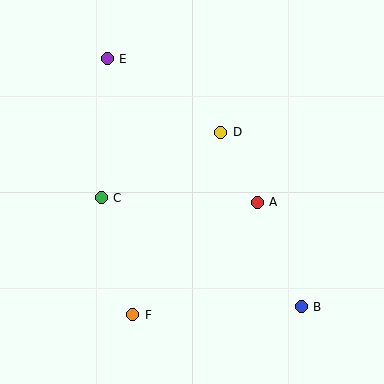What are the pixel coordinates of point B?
Point B is at (301, 307).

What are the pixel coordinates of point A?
Point A is at (257, 202).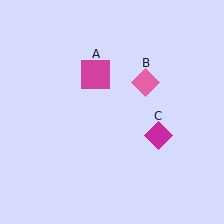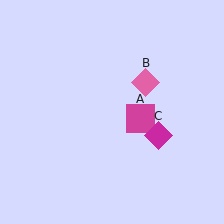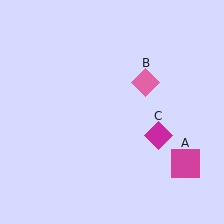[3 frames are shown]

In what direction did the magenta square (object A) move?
The magenta square (object A) moved down and to the right.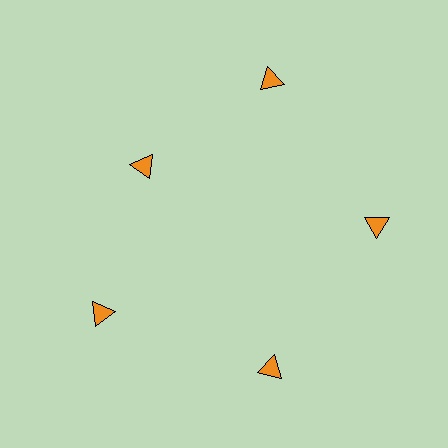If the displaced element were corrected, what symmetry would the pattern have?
It would have 5-fold rotational symmetry — the pattern would map onto itself every 72 degrees.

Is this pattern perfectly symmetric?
No. The 5 orange triangles are arranged in a ring, but one element near the 10 o'clock position is pulled inward toward the center, breaking the 5-fold rotational symmetry.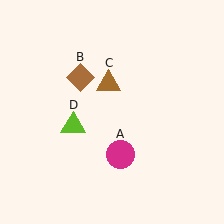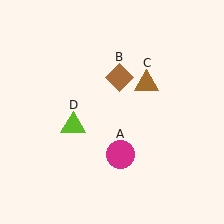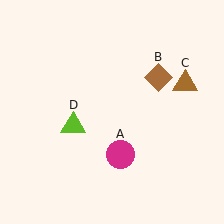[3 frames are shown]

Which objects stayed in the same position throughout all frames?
Magenta circle (object A) and lime triangle (object D) remained stationary.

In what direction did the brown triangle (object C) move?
The brown triangle (object C) moved right.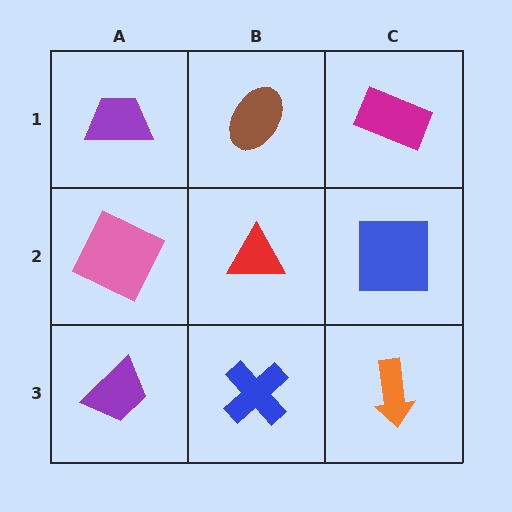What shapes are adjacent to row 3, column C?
A blue square (row 2, column C), a blue cross (row 3, column B).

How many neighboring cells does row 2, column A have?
3.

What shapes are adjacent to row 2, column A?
A purple trapezoid (row 1, column A), a purple trapezoid (row 3, column A), a red triangle (row 2, column B).